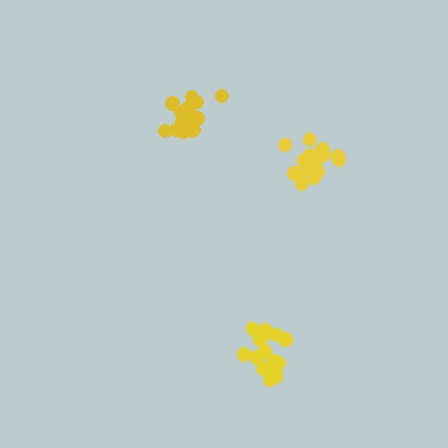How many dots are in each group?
Group 1: 19 dots, Group 2: 15 dots, Group 3: 20 dots (54 total).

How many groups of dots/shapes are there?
There are 3 groups.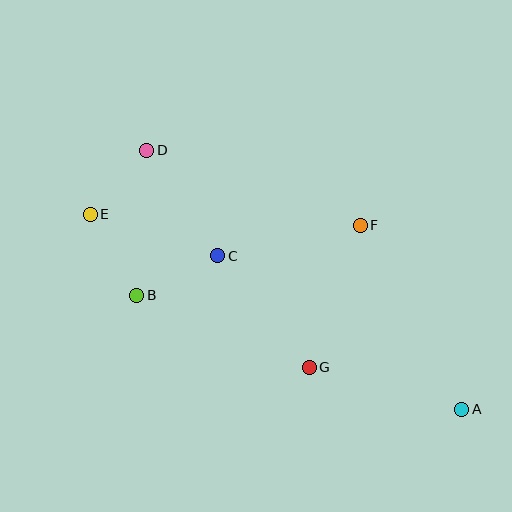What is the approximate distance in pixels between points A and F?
The distance between A and F is approximately 210 pixels.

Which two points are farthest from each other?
Points A and E are farthest from each other.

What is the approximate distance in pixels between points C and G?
The distance between C and G is approximately 144 pixels.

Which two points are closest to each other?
Points D and E are closest to each other.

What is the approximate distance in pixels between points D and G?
The distance between D and G is approximately 271 pixels.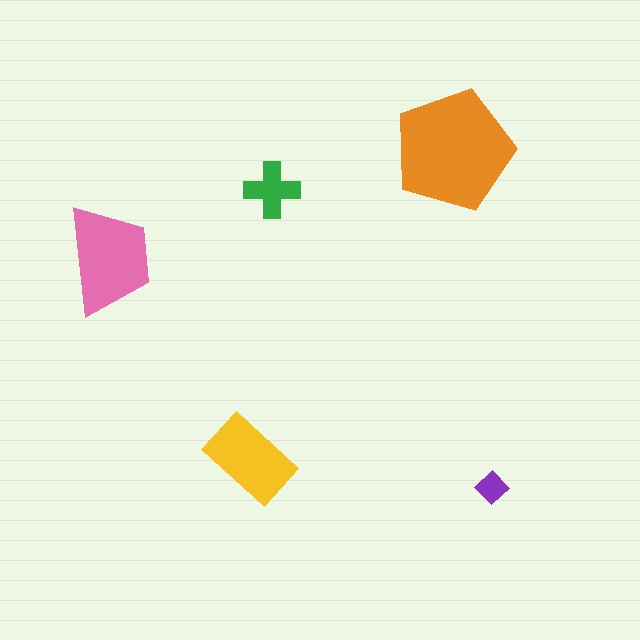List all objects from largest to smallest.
The orange pentagon, the pink trapezoid, the yellow rectangle, the green cross, the purple diamond.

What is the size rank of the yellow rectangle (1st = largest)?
3rd.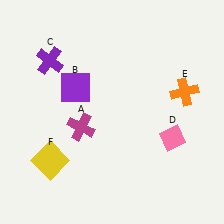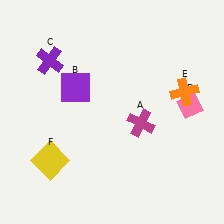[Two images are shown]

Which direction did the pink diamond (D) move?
The pink diamond (D) moved up.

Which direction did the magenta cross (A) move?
The magenta cross (A) moved right.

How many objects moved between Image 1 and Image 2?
2 objects moved between the two images.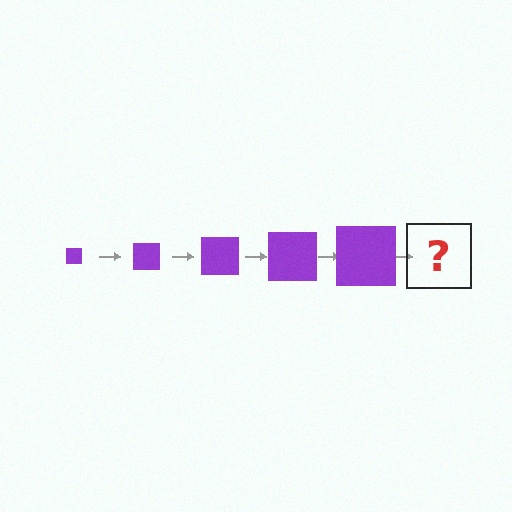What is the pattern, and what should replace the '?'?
The pattern is that the square gets progressively larger each step. The '?' should be a purple square, larger than the previous one.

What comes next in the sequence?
The next element should be a purple square, larger than the previous one.